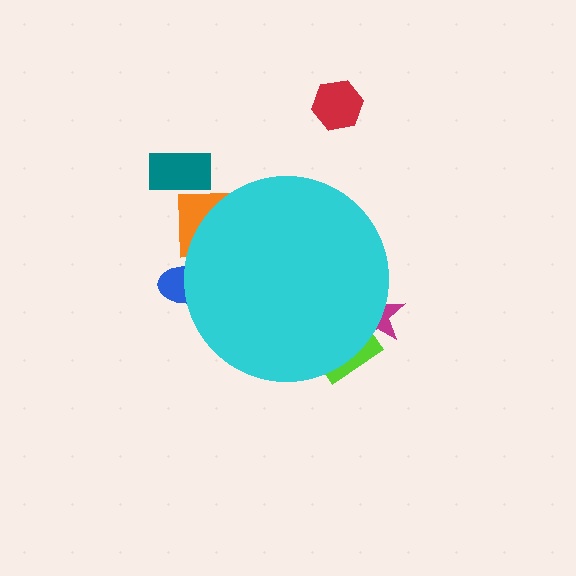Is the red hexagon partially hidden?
No, the red hexagon is fully visible.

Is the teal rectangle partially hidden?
No, the teal rectangle is fully visible.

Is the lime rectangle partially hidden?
Yes, the lime rectangle is partially hidden behind the cyan circle.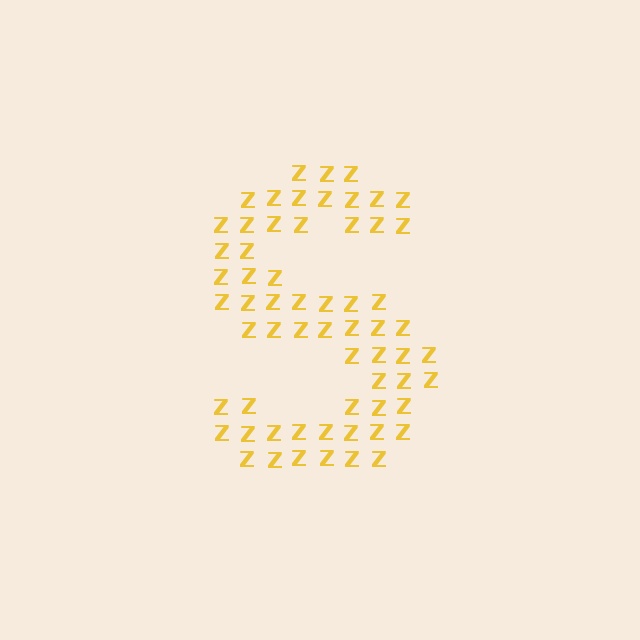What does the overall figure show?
The overall figure shows the letter S.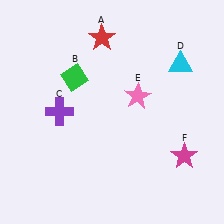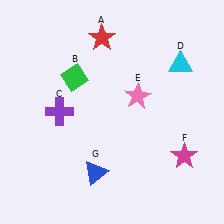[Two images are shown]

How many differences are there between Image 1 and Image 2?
There is 1 difference between the two images.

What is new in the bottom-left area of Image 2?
A blue triangle (G) was added in the bottom-left area of Image 2.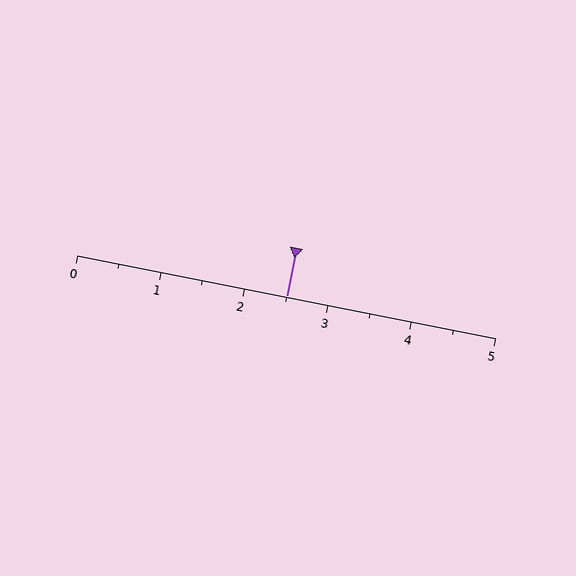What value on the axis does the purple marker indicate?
The marker indicates approximately 2.5.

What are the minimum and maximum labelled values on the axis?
The axis runs from 0 to 5.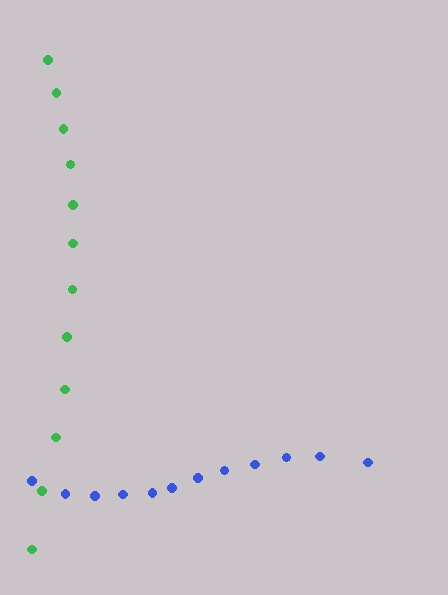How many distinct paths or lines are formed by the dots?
There are 2 distinct paths.